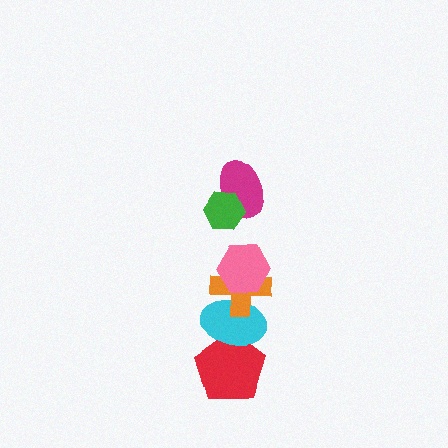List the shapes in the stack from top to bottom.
From top to bottom: the green hexagon, the magenta ellipse, the pink hexagon, the orange cross, the cyan ellipse, the red pentagon.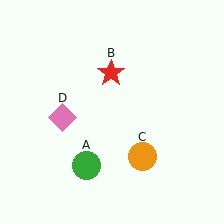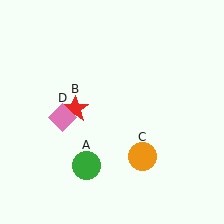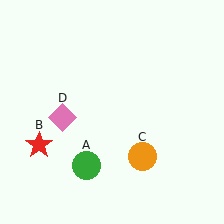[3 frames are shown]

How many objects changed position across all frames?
1 object changed position: red star (object B).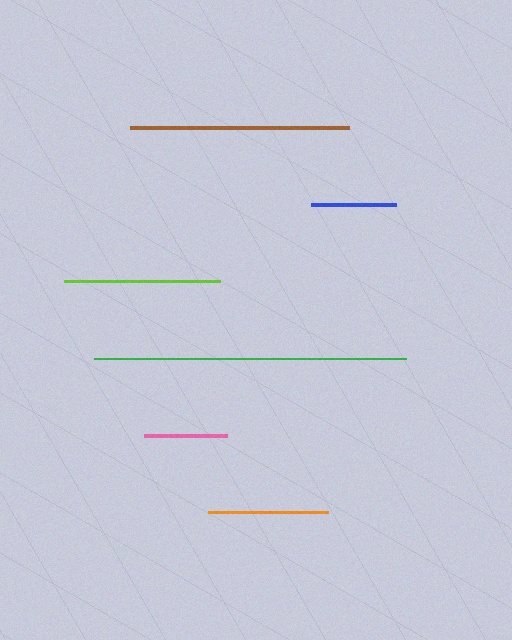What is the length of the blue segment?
The blue segment is approximately 86 pixels long.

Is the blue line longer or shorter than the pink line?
The blue line is longer than the pink line.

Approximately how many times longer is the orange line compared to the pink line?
The orange line is approximately 1.4 times the length of the pink line.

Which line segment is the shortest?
The pink line is the shortest at approximately 83 pixels.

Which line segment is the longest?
The green line is the longest at approximately 312 pixels.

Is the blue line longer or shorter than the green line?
The green line is longer than the blue line.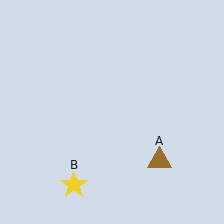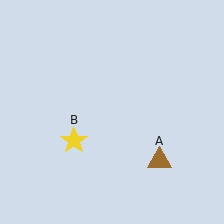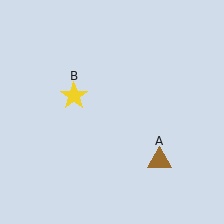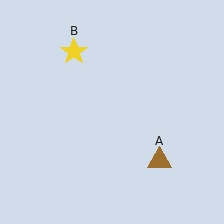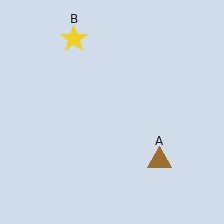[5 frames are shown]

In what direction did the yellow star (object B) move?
The yellow star (object B) moved up.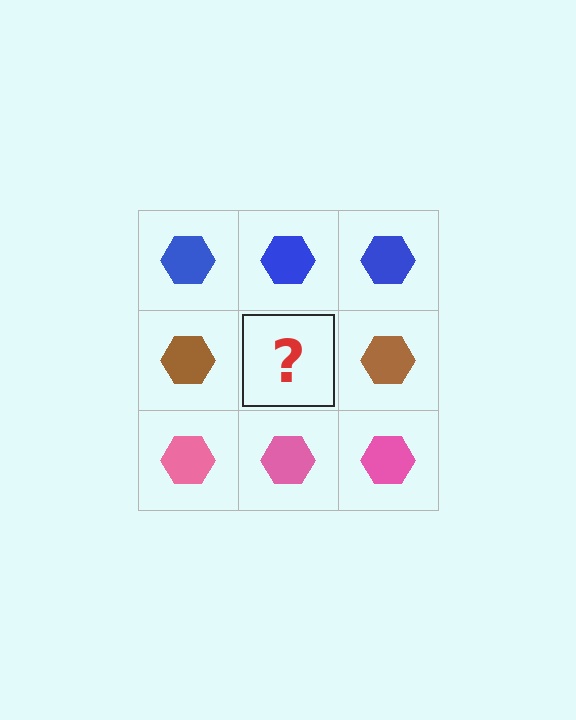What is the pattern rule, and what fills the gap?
The rule is that each row has a consistent color. The gap should be filled with a brown hexagon.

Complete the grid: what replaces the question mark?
The question mark should be replaced with a brown hexagon.